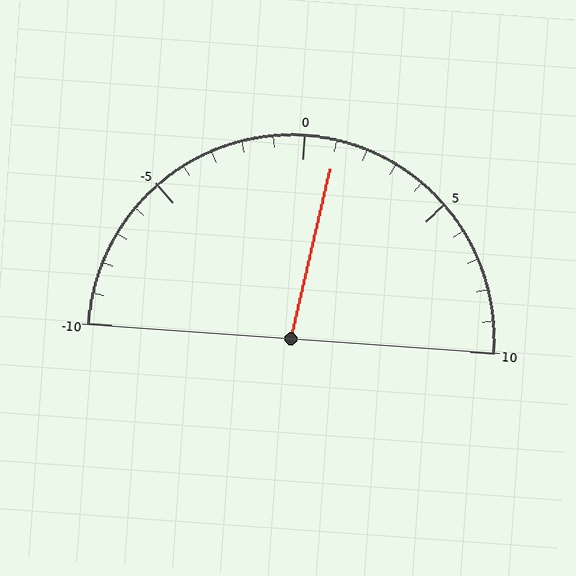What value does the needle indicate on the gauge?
The needle indicates approximately 1.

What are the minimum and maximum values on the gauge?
The gauge ranges from -10 to 10.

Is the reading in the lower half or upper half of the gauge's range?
The reading is in the upper half of the range (-10 to 10).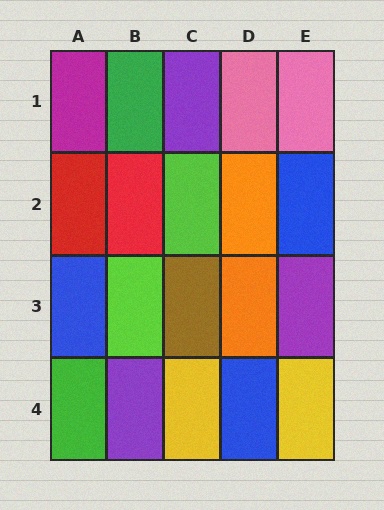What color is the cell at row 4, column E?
Yellow.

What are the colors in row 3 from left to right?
Blue, lime, brown, orange, purple.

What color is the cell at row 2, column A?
Red.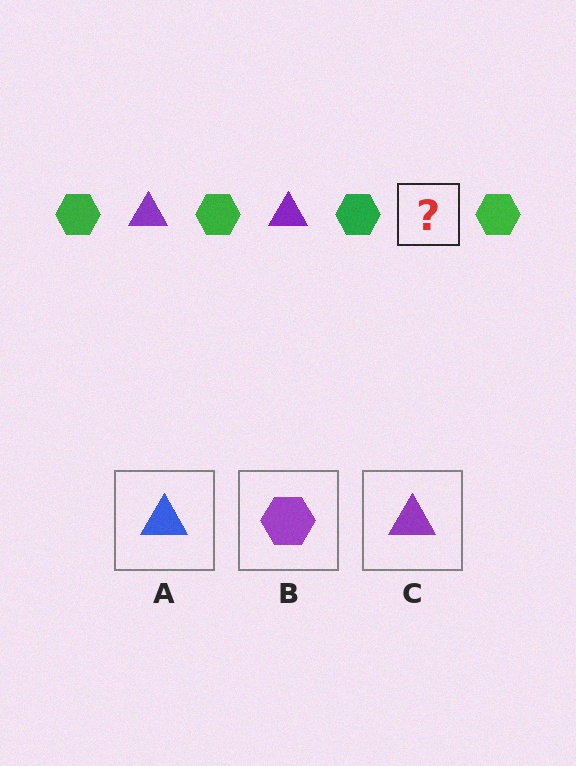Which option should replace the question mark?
Option C.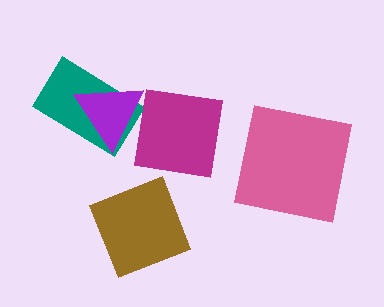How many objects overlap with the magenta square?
0 objects overlap with the magenta square.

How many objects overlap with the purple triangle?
1 object overlaps with the purple triangle.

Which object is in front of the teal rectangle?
The purple triangle is in front of the teal rectangle.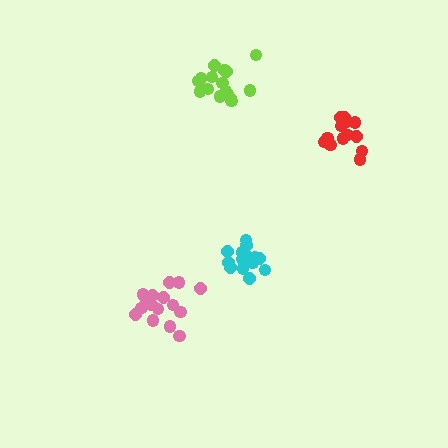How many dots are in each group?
Group 1: 16 dots, Group 2: 17 dots, Group 3: 16 dots, Group 4: 14 dots (63 total).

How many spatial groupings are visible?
There are 4 spatial groupings.